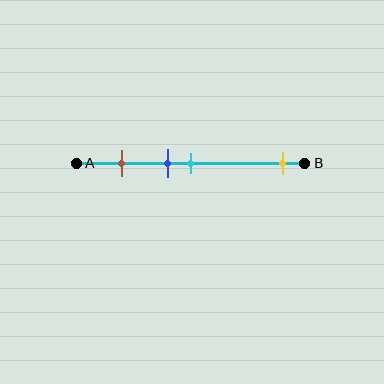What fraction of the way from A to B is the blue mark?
The blue mark is approximately 40% (0.4) of the way from A to B.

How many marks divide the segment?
There are 4 marks dividing the segment.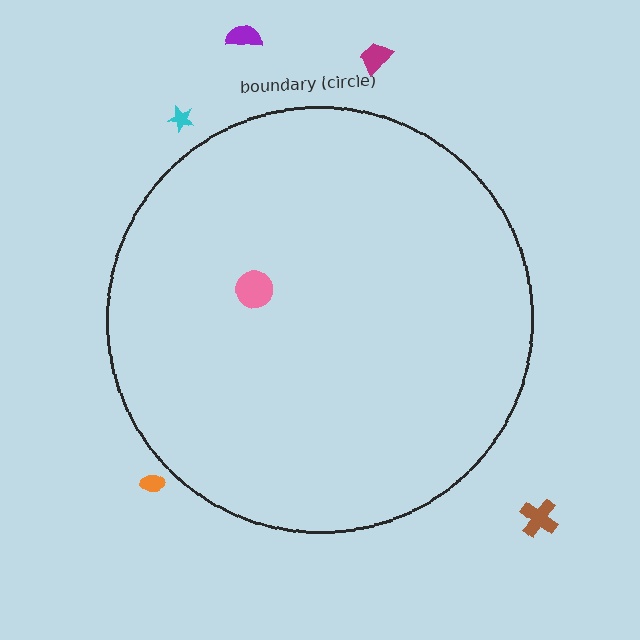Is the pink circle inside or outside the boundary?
Inside.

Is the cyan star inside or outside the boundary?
Outside.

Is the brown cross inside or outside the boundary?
Outside.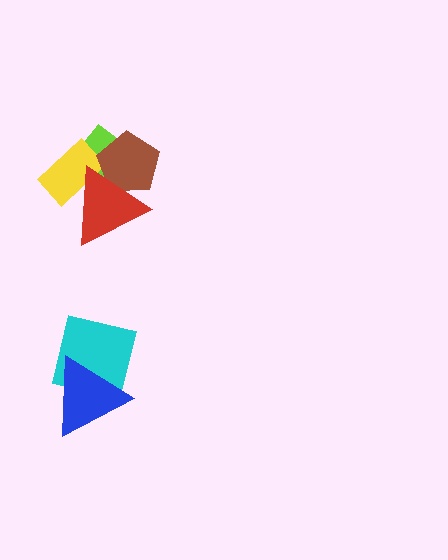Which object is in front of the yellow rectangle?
The red triangle is in front of the yellow rectangle.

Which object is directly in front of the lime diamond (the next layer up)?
The yellow rectangle is directly in front of the lime diamond.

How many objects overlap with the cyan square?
1 object overlaps with the cyan square.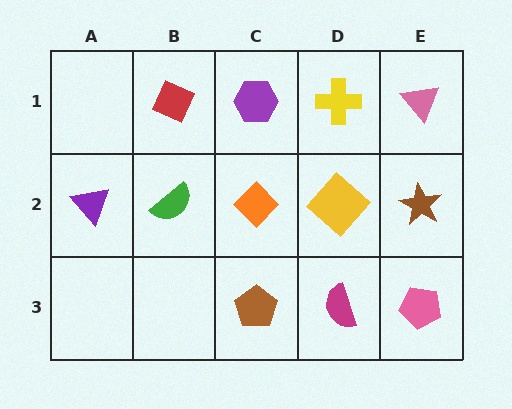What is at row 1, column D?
A yellow cross.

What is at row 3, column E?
A pink pentagon.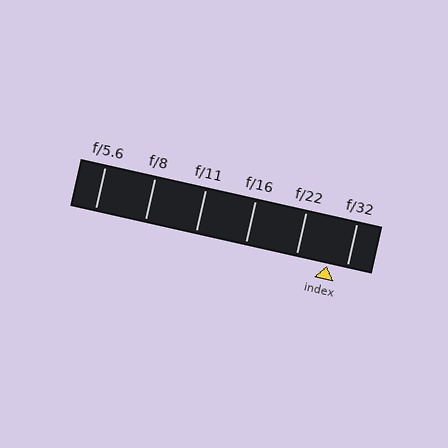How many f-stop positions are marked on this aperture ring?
There are 6 f-stop positions marked.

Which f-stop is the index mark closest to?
The index mark is closest to f/32.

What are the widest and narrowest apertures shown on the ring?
The widest aperture shown is f/5.6 and the narrowest is f/32.